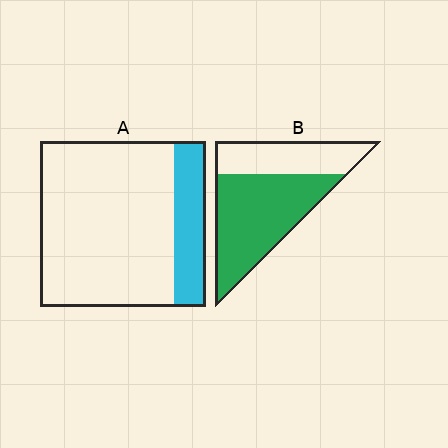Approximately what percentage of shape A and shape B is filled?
A is approximately 20% and B is approximately 65%.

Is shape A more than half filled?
No.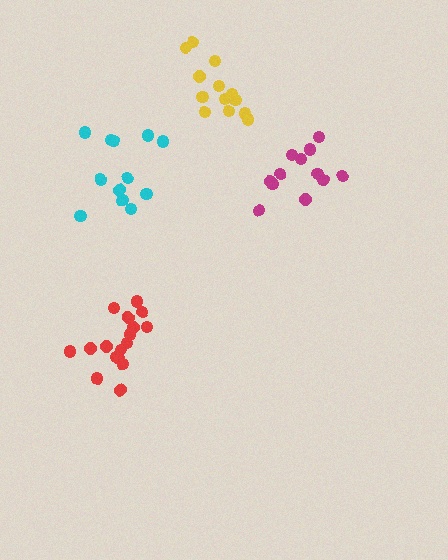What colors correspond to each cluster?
The clusters are colored: magenta, yellow, cyan, red.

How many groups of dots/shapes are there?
There are 4 groups.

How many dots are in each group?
Group 1: 12 dots, Group 2: 13 dots, Group 3: 12 dots, Group 4: 17 dots (54 total).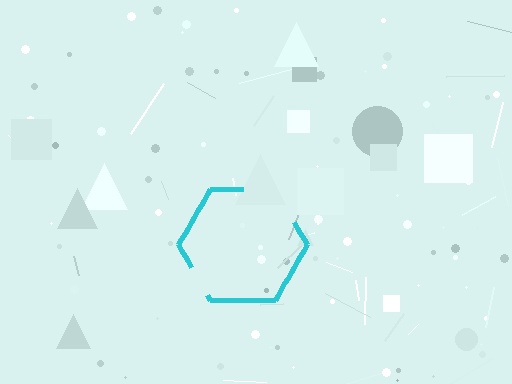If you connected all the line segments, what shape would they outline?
They would outline a hexagon.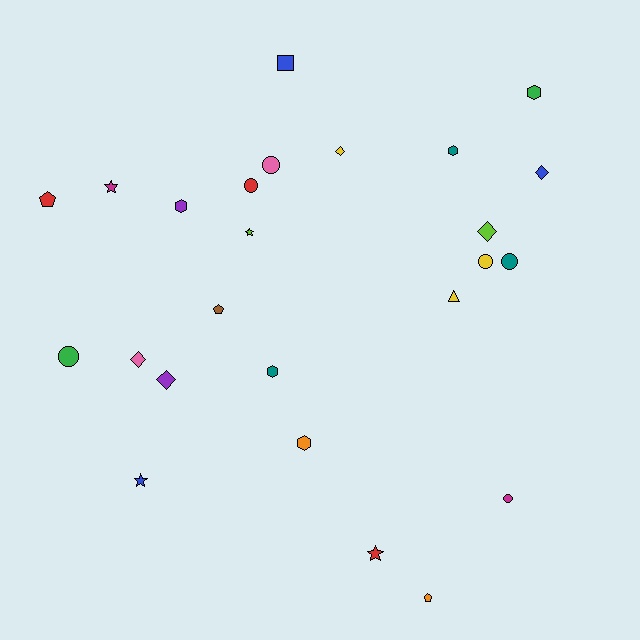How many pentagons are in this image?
There are 3 pentagons.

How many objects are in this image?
There are 25 objects.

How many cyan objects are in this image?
There are no cyan objects.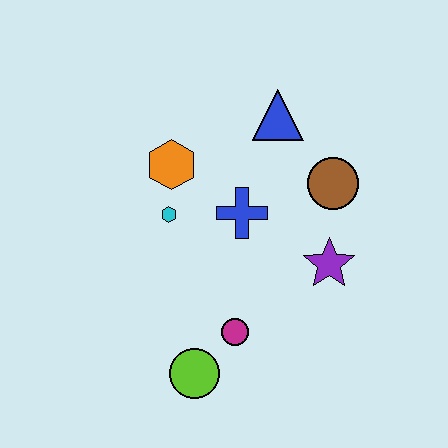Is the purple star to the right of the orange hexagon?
Yes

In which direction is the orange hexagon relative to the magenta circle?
The orange hexagon is above the magenta circle.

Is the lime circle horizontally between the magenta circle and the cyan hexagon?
Yes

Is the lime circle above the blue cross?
No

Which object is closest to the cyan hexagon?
The orange hexagon is closest to the cyan hexagon.